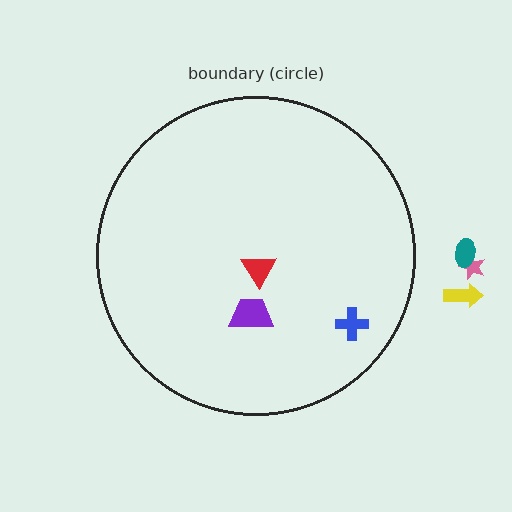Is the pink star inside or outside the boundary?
Outside.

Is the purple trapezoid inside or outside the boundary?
Inside.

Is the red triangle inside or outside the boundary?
Inside.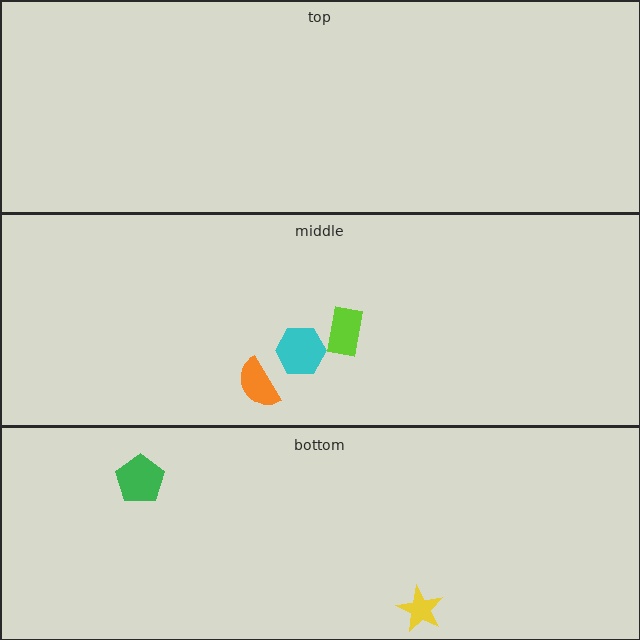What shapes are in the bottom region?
The green pentagon, the yellow star.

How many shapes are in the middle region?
3.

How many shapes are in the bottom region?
2.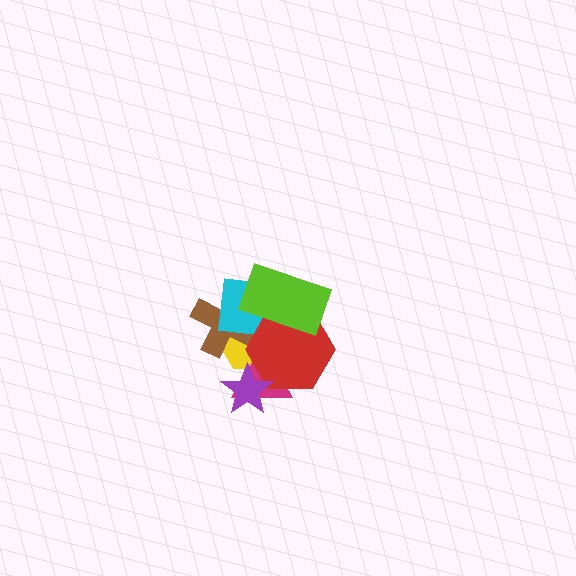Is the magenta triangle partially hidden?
Yes, it is partially covered by another shape.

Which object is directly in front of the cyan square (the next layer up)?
The red hexagon is directly in front of the cyan square.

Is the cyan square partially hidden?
Yes, it is partially covered by another shape.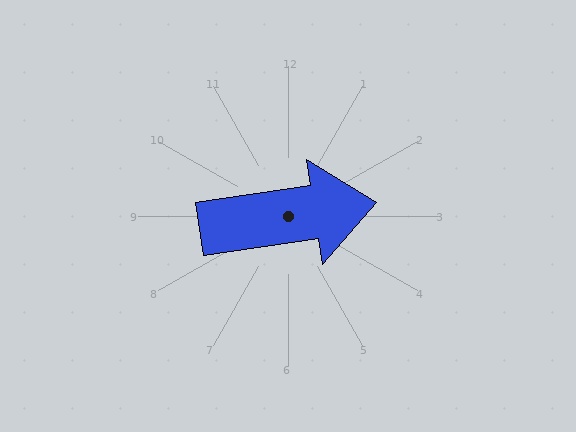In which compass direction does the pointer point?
East.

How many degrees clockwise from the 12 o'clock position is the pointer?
Approximately 82 degrees.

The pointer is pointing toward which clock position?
Roughly 3 o'clock.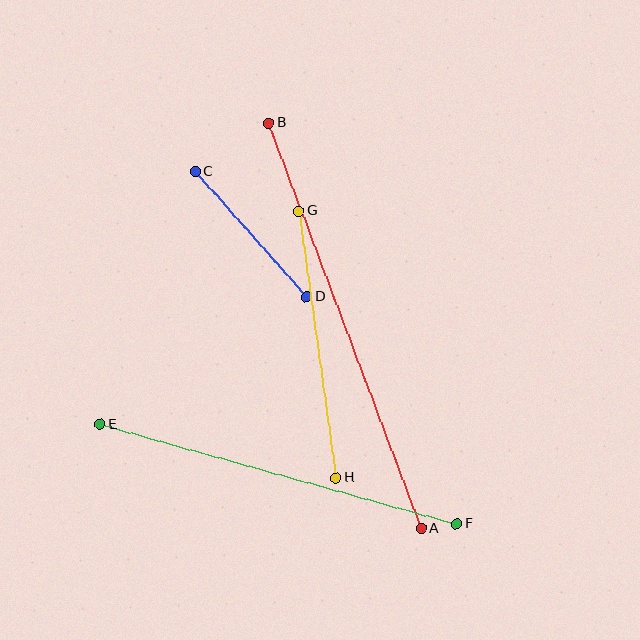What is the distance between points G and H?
The distance is approximately 269 pixels.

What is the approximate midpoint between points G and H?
The midpoint is at approximately (317, 344) pixels.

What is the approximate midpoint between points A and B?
The midpoint is at approximately (345, 326) pixels.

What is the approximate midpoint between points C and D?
The midpoint is at approximately (251, 234) pixels.